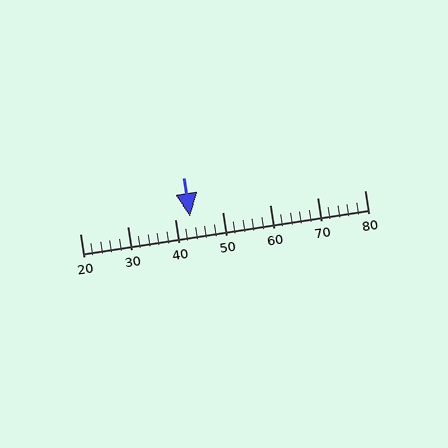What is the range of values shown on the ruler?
The ruler shows values from 20 to 80.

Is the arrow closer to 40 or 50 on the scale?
The arrow is closer to 40.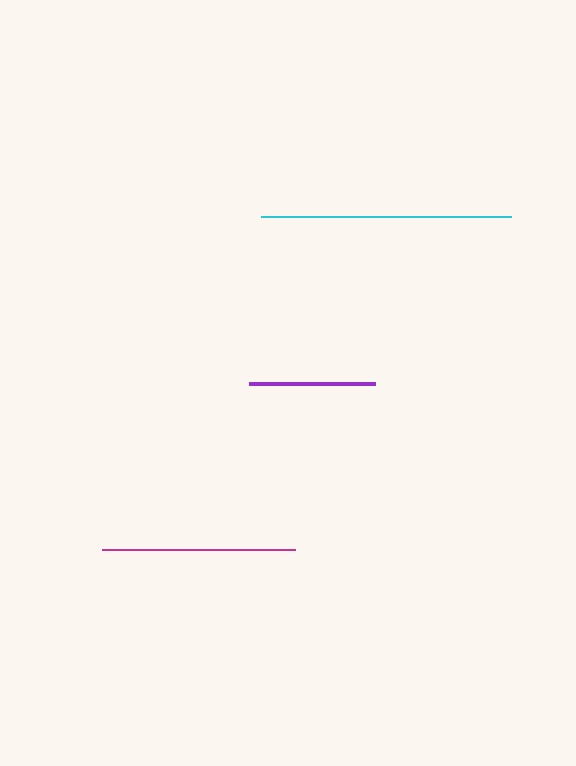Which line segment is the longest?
The cyan line is the longest at approximately 251 pixels.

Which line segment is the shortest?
The purple line is the shortest at approximately 126 pixels.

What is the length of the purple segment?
The purple segment is approximately 126 pixels long.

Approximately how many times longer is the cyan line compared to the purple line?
The cyan line is approximately 2.0 times the length of the purple line.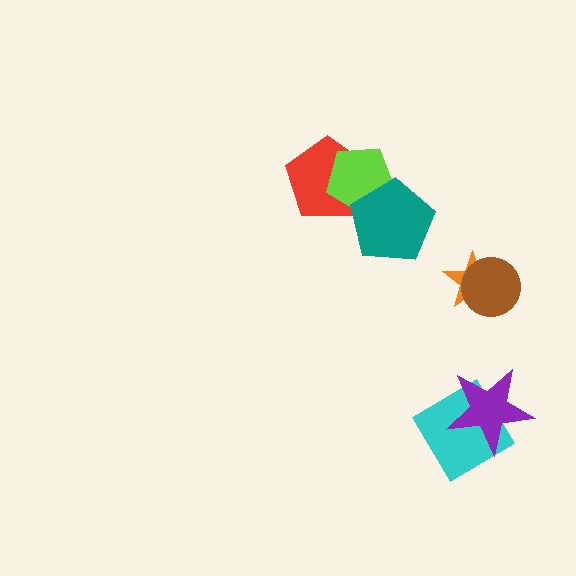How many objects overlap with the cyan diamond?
1 object overlaps with the cyan diamond.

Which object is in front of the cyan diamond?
The purple star is in front of the cyan diamond.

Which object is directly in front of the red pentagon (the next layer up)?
The lime pentagon is directly in front of the red pentagon.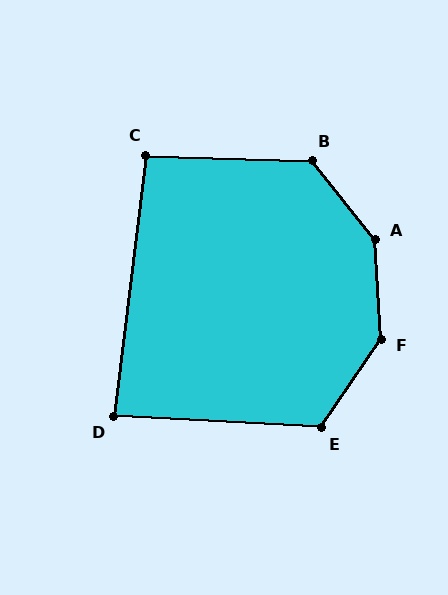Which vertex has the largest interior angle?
A, at approximately 144 degrees.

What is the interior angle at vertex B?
Approximately 131 degrees (obtuse).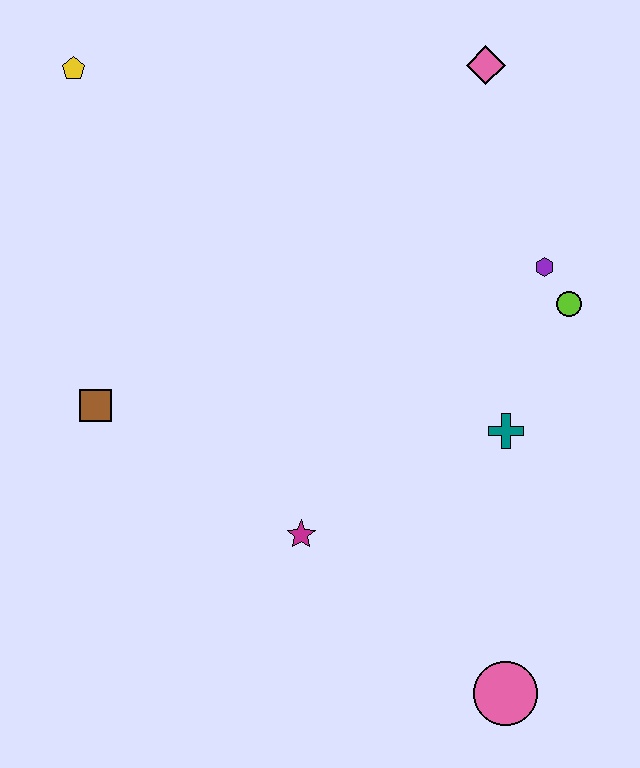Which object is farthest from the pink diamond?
The pink circle is farthest from the pink diamond.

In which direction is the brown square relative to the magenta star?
The brown square is to the left of the magenta star.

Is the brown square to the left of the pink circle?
Yes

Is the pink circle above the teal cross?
No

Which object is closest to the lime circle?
The purple hexagon is closest to the lime circle.